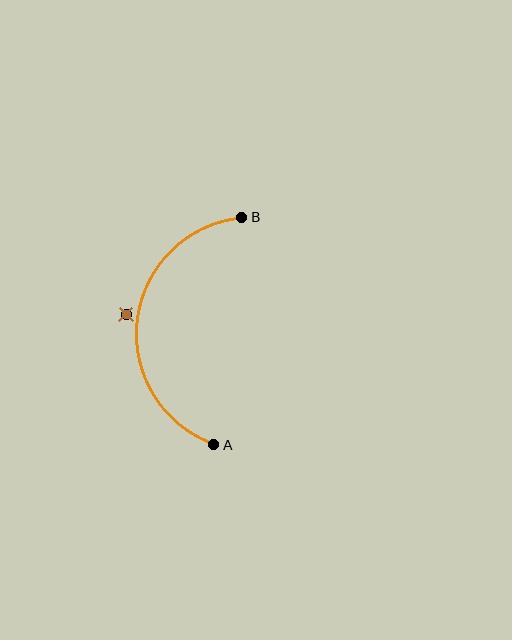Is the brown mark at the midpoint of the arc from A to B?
No — the brown mark does not lie on the arc at all. It sits slightly outside the curve.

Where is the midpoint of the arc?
The arc midpoint is the point on the curve farthest from the straight line joining A and B. It sits to the left of that line.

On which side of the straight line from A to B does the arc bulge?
The arc bulges to the left of the straight line connecting A and B.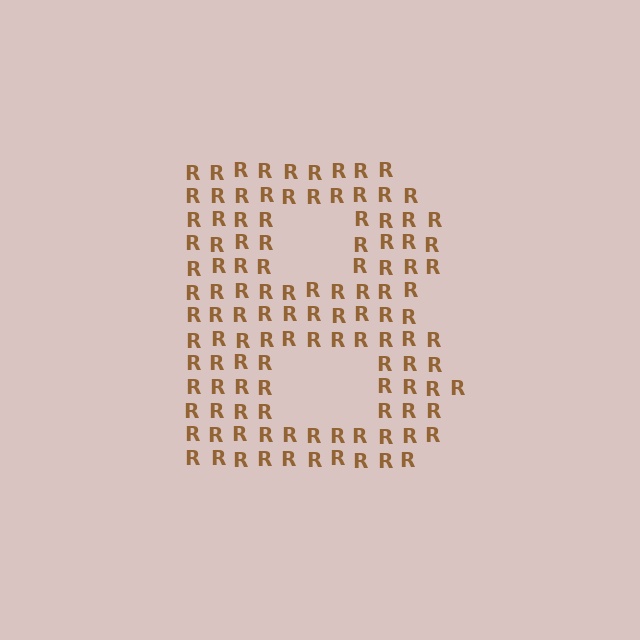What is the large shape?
The large shape is the letter B.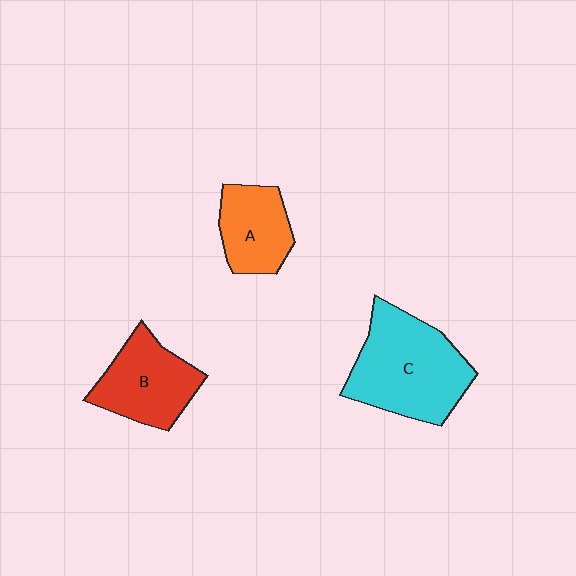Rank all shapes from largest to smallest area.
From largest to smallest: C (cyan), B (red), A (orange).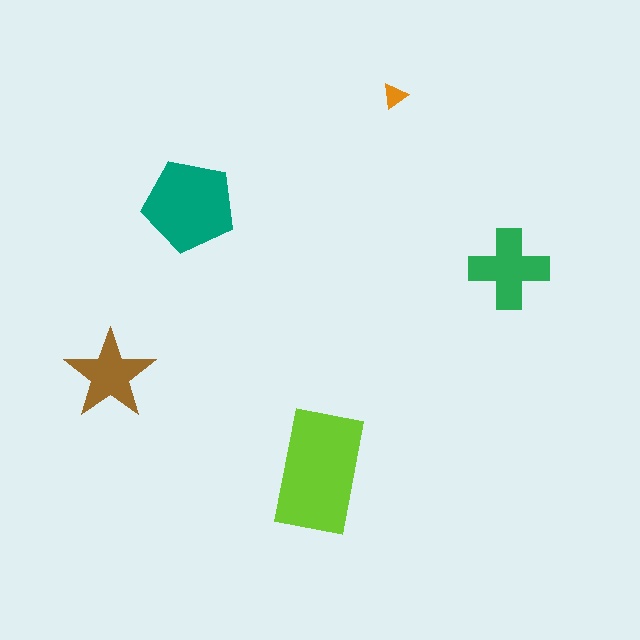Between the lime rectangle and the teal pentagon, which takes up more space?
The lime rectangle.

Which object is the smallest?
The orange triangle.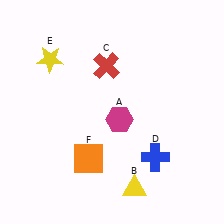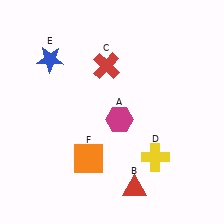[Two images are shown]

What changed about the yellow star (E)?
In Image 1, E is yellow. In Image 2, it changed to blue.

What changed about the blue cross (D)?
In Image 1, D is blue. In Image 2, it changed to yellow.